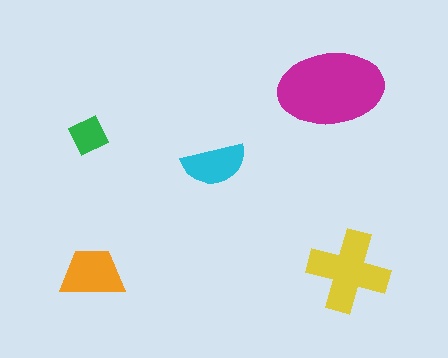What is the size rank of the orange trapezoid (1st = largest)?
3rd.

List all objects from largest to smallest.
The magenta ellipse, the yellow cross, the orange trapezoid, the cyan semicircle, the green square.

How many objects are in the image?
There are 5 objects in the image.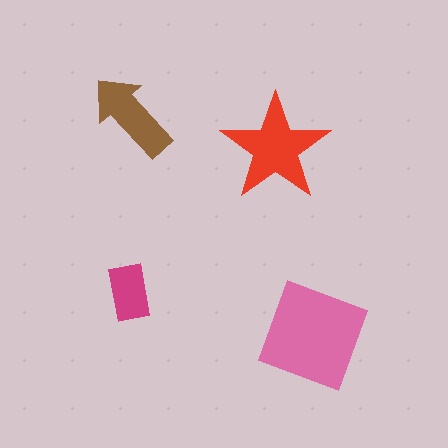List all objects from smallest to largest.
The magenta rectangle, the brown arrow, the red star, the pink diamond.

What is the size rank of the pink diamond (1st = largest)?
1st.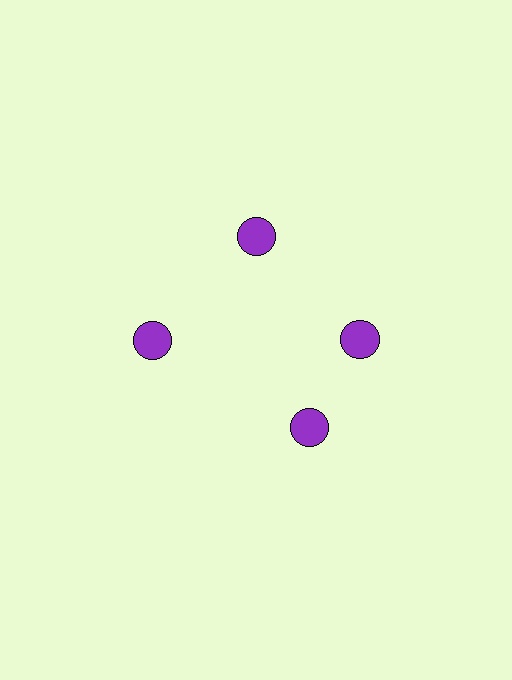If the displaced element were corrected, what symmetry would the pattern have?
It would have 4-fold rotational symmetry — the pattern would map onto itself every 90 degrees.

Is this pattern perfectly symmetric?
No. The 4 purple circles are arranged in a ring, but one element near the 6 o'clock position is rotated out of alignment along the ring, breaking the 4-fold rotational symmetry.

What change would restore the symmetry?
The symmetry would be restored by rotating it back into even spacing with its neighbors so that all 4 circles sit at equal angles and equal distance from the center.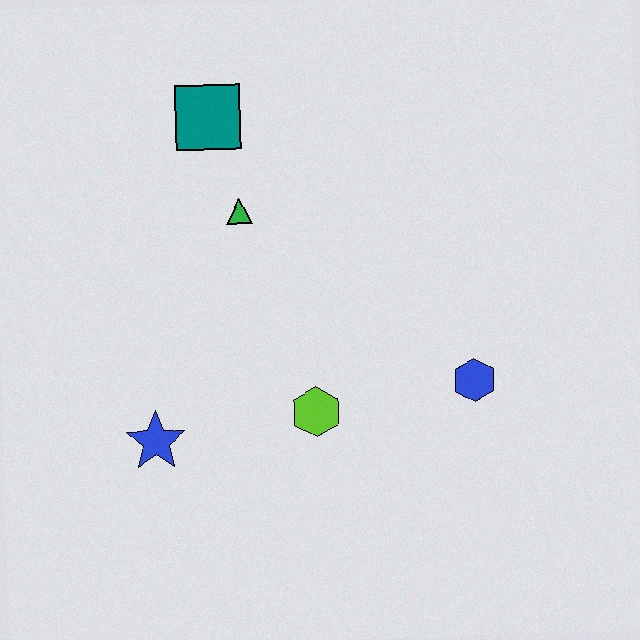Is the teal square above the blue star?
Yes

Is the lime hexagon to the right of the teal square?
Yes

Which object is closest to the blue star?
The lime hexagon is closest to the blue star.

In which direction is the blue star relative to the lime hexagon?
The blue star is to the left of the lime hexagon.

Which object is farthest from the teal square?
The blue hexagon is farthest from the teal square.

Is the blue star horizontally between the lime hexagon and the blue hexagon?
No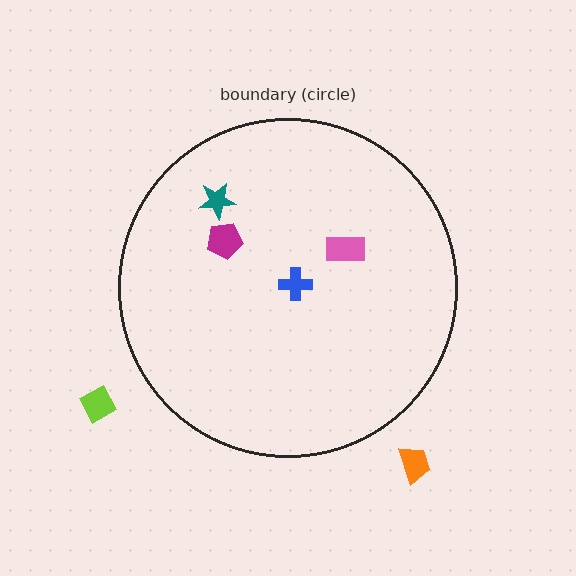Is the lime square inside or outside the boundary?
Outside.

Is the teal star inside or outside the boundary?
Inside.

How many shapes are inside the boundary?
4 inside, 2 outside.